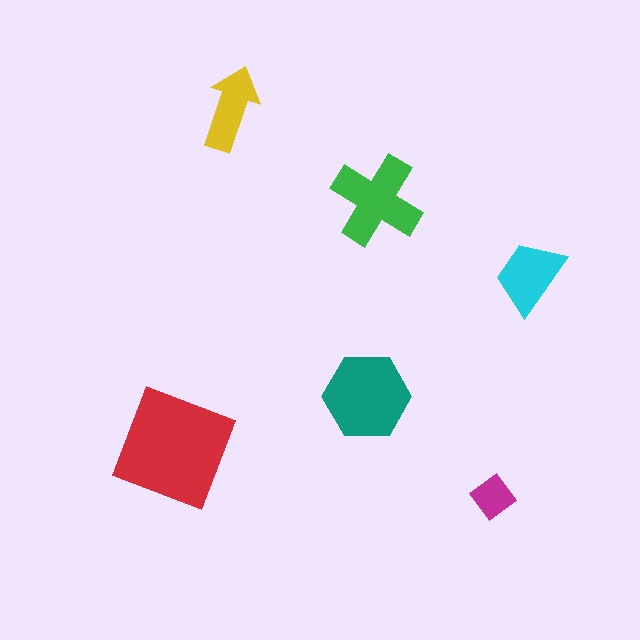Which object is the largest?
The red square.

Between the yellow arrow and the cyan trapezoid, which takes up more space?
The cyan trapezoid.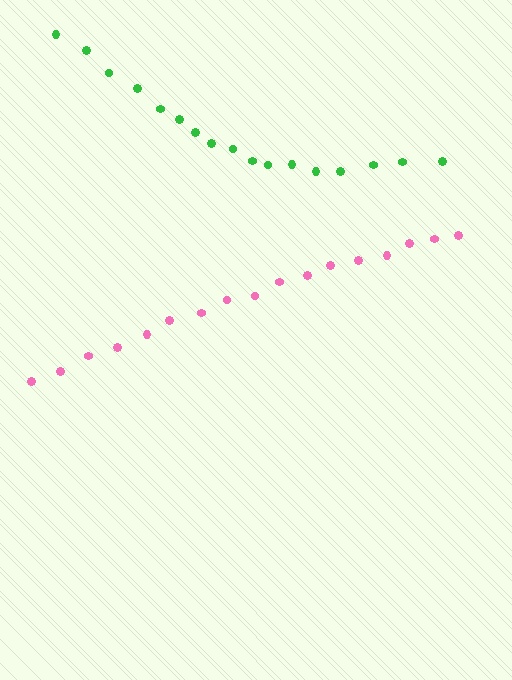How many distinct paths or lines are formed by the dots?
There are 2 distinct paths.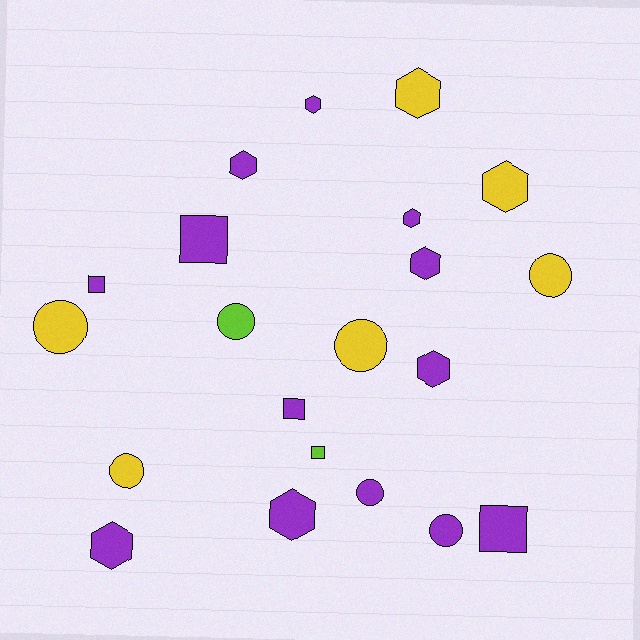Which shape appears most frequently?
Hexagon, with 9 objects.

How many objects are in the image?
There are 21 objects.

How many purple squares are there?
There are 4 purple squares.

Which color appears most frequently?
Purple, with 13 objects.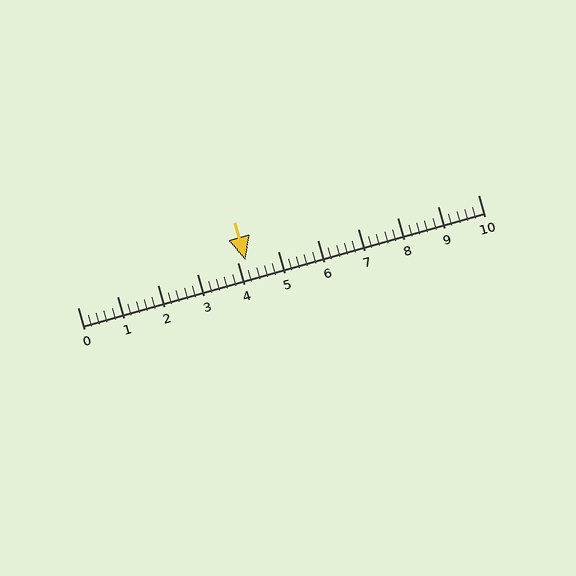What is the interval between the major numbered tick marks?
The major tick marks are spaced 1 units apart.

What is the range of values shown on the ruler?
The ruler shows values from 0 to 10.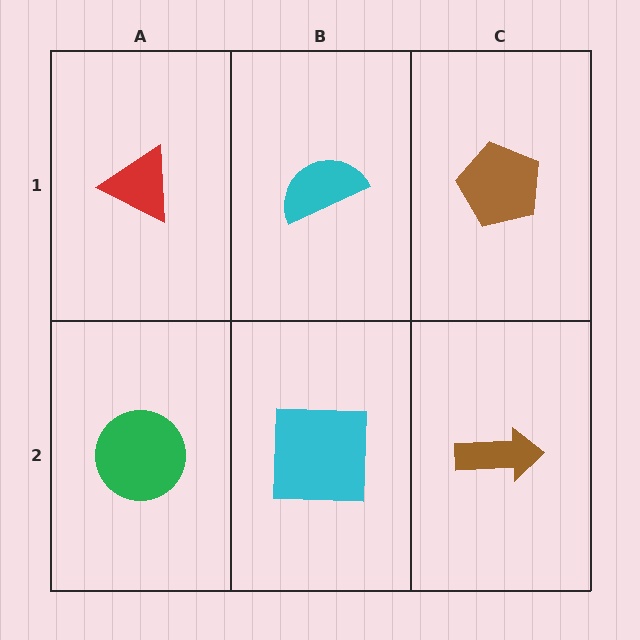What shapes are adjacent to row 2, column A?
A red triangle (row 1, column A), a cyan square (row 2, column B).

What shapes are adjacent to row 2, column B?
A cyan semicircle (row 1, column B), a green circle (row 2, column A), a brown arrow (row 2, column C).